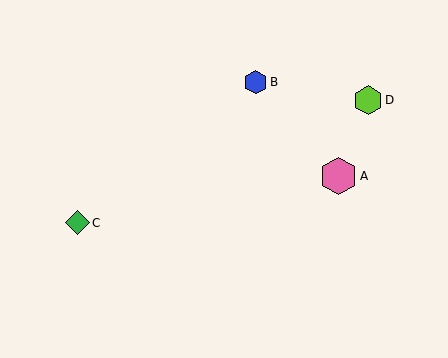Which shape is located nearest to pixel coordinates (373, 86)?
The lime hexagon (labeled D) at (368, 100) is nearest to that location.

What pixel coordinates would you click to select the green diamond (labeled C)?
Click at (77, 223) to select the green diamond C.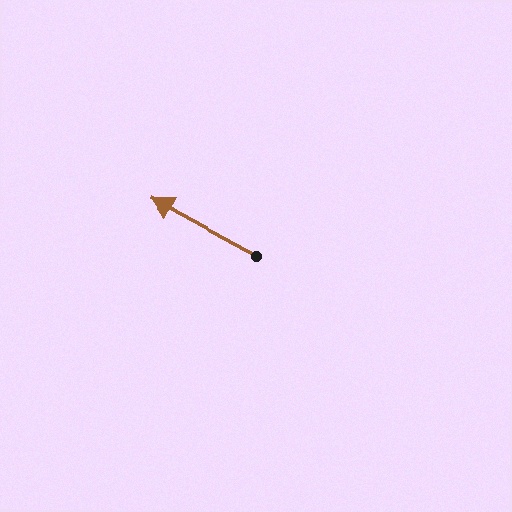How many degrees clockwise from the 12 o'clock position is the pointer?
Approximately 299 degrees.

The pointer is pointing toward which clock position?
Roughly 10 o'clock.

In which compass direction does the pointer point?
Northwest.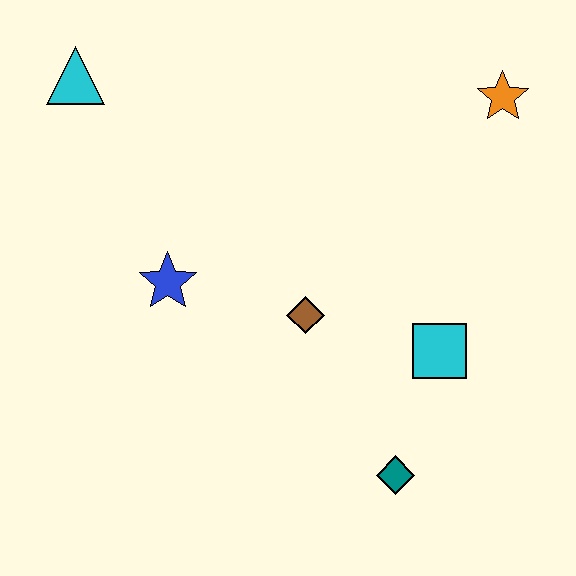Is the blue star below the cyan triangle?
Yes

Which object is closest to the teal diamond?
The cyan square is closest to the teal diamond.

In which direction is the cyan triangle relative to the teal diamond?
The cyan triangle is above the teal diamond.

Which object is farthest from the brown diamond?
The cyan triangle is farthest from the brown diamond.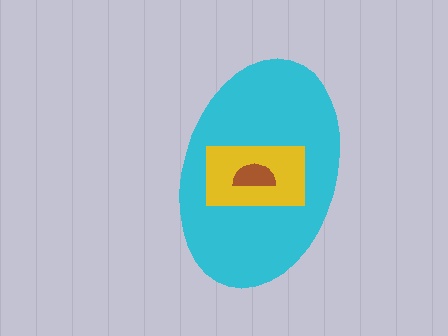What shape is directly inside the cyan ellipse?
The yellow rectangle.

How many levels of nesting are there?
3.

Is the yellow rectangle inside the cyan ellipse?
Yes.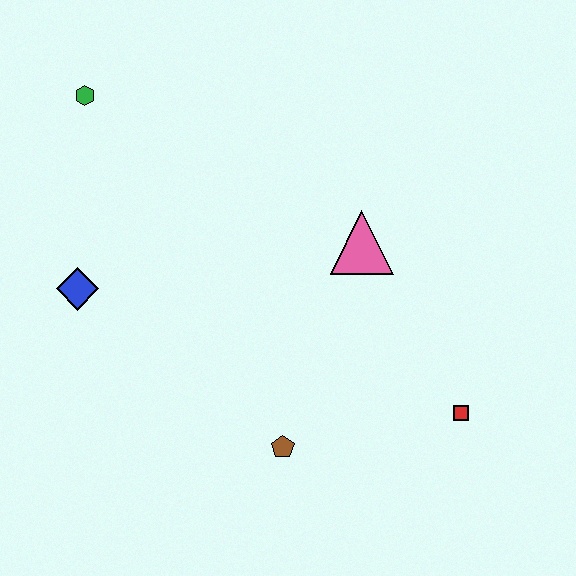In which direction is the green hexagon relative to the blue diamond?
The green hexagon is above the blue diamond.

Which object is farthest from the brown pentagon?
The green hexagon is farthest from the brown pentagon.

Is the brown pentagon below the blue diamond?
Yes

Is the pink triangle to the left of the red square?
Yes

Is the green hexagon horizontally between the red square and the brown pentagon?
No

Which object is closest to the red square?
The brown pentagon is closest to the red square.